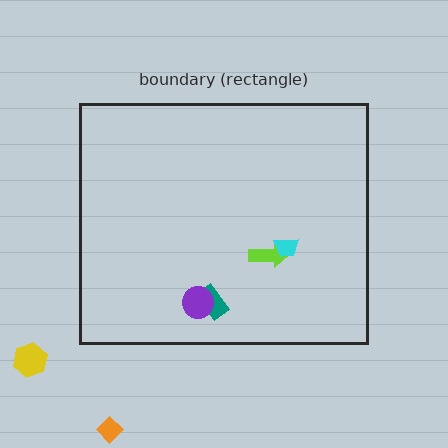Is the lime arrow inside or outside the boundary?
Inside.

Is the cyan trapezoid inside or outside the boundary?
Inside.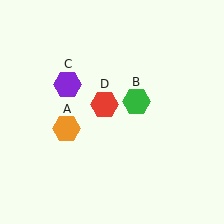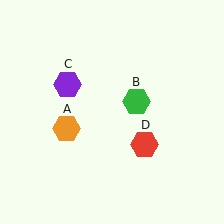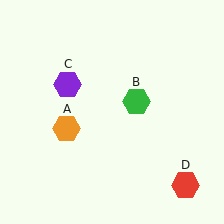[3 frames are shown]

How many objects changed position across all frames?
1 object changed position: red hexagon (object D).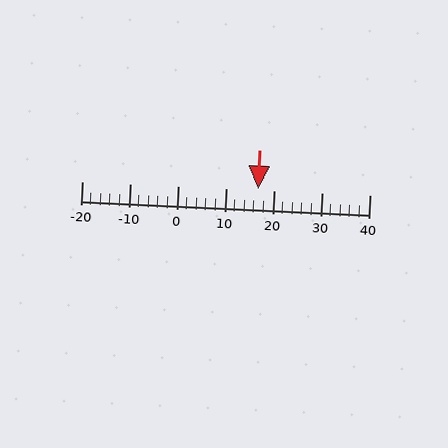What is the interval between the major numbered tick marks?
The major tick marks are spaced 10 units apart.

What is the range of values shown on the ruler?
The ruler shows values from -20 to 40.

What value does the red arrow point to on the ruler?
The red arrow points to approximately 17.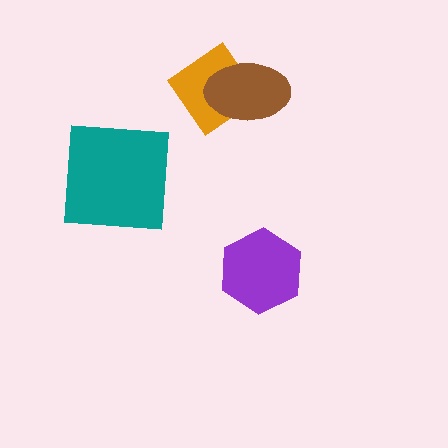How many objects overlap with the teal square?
0 objects overlap with the teal square.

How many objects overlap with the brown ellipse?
1 object overlaps with the brown ellipse.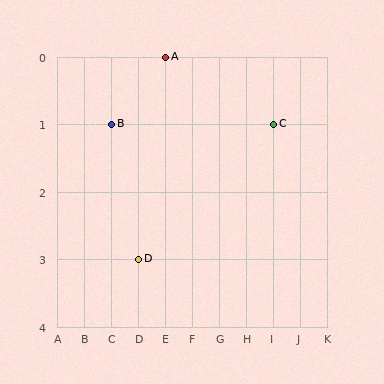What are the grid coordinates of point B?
Point B is at grid coordinates (C, 1).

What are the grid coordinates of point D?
Point D is at grid coordinates (D, 3).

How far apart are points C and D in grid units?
Points C and D are 5 columns and 2 rows apart (about 5.4 grid units diagonally).